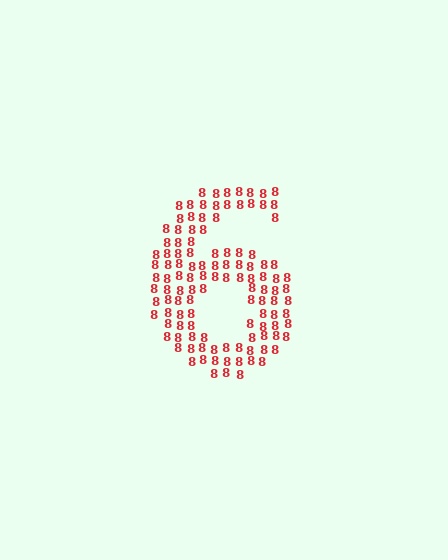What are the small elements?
The small elements are digit 8's.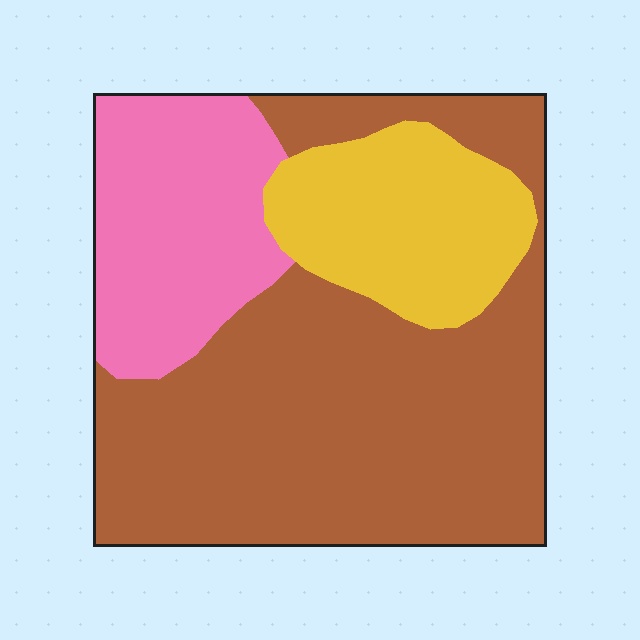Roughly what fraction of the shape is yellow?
Yellow takes up less than a quarter of the shape.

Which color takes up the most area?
Brown, at roughly 60%.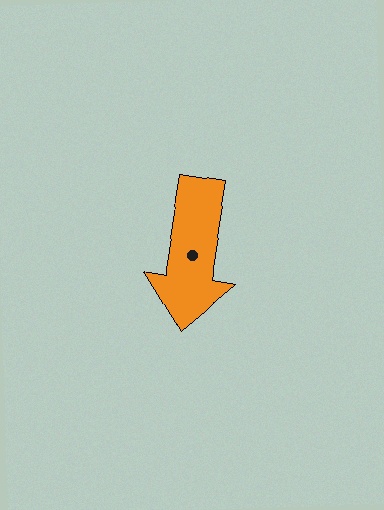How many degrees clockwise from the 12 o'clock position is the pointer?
Approximately 189 degrees.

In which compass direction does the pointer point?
South.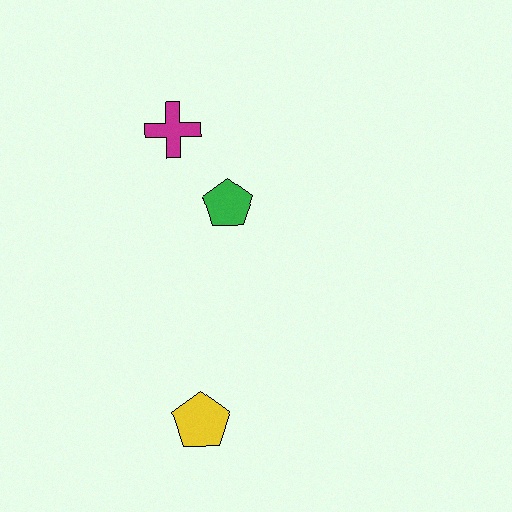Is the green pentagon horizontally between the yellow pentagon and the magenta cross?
No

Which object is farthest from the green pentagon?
The yellow pentagon is farthest from the green pentagon.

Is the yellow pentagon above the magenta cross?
No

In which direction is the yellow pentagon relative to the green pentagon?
The yellow pentagon is below the green pentagon.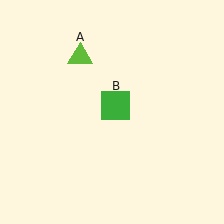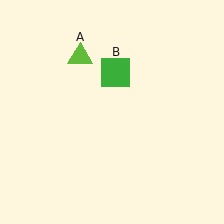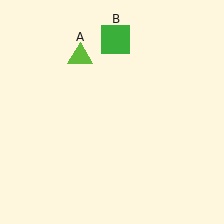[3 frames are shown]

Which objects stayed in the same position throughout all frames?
Lime triangle (object A) remained stationary.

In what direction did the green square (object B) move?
The green square (object B) moved up.